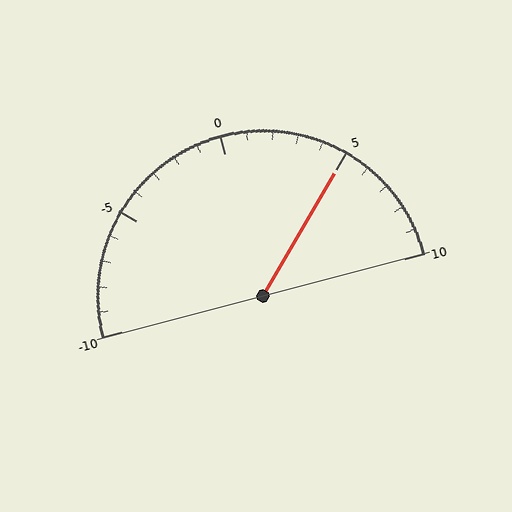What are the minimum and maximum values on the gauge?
The gauge ranges from -10 to 10.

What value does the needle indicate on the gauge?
The needle indicates approximately 5.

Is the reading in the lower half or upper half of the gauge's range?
The reading is in the upper half of the range (-10 to 10).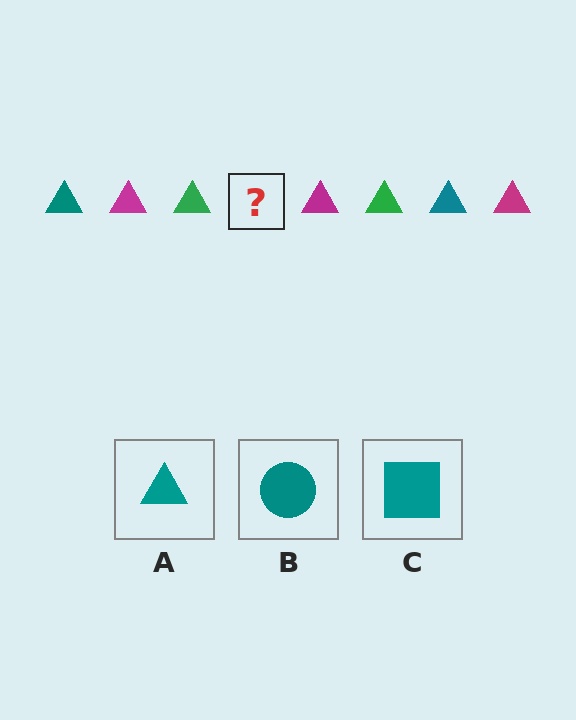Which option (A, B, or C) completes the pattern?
A.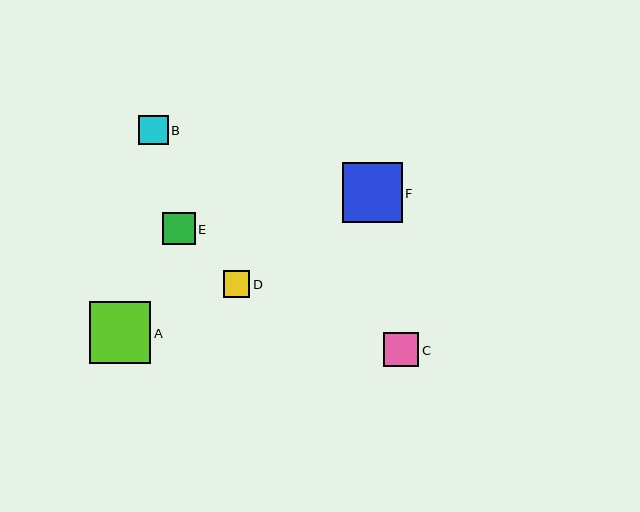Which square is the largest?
Square A is the largest with a size of approximately 61 pixels.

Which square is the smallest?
Square D is the smallest with a size of approximately 26 pixels.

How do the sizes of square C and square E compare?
Square C and square E are approximately the same size.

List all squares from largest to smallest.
From largest to smallest: A, F, C, E, B, D.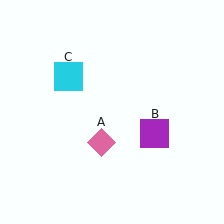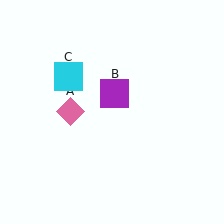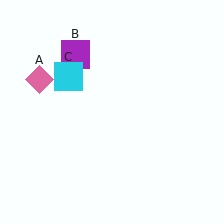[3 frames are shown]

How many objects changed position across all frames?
2 objects changed position: pink diamond (object A), purple square (object B).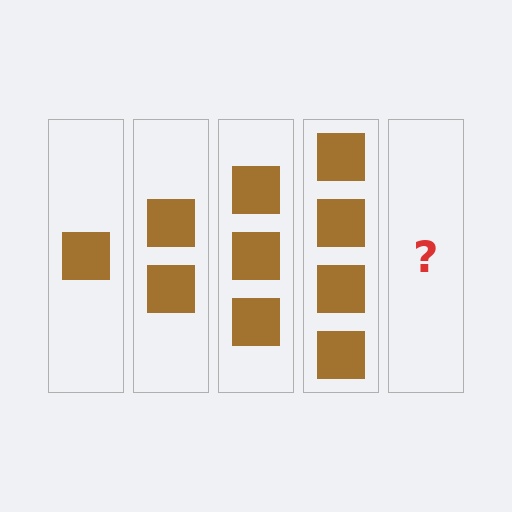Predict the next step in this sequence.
The next step is 5 squares.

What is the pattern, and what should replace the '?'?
The pattern is that each step adds one more square. The '?' should be 5 squares.